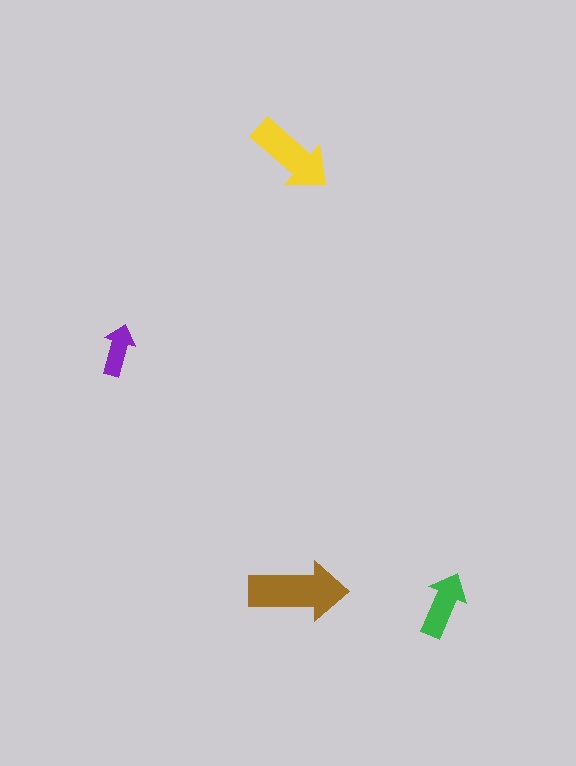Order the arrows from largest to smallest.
the brown one, the yellow one, the green one, the purple one.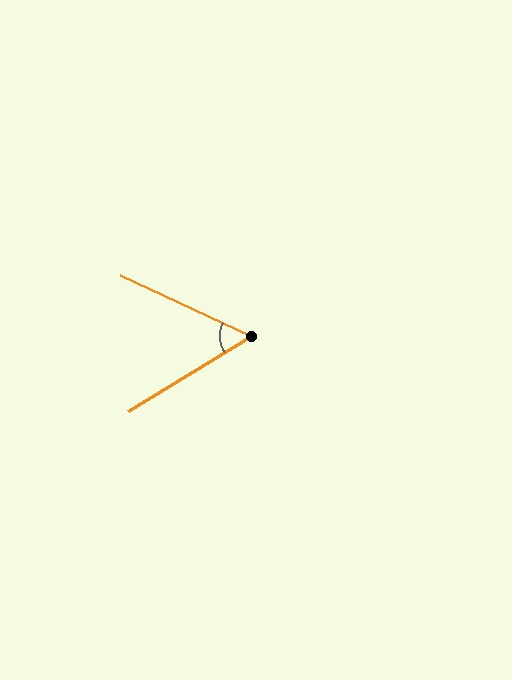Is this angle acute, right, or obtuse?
It is acute.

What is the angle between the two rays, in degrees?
Approximately 56 degrees.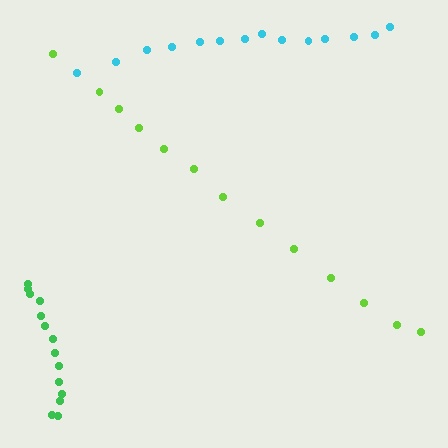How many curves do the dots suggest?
There are 3 distinct paths.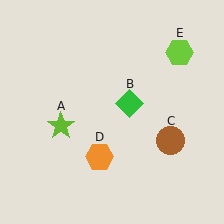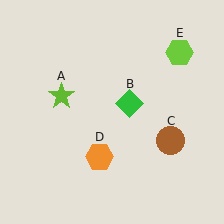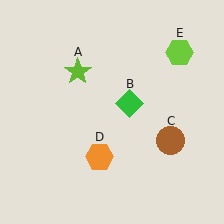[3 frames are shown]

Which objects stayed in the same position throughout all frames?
Green diamond (object B) and brown circle (object C) and orange hexagon (object D) and lime hexagon (object E) remained stationary.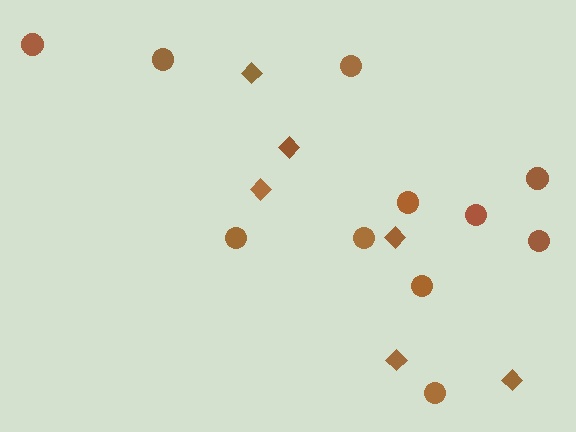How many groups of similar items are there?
There are 2 groups: one group of diamonds (6) and one group of circles (11).